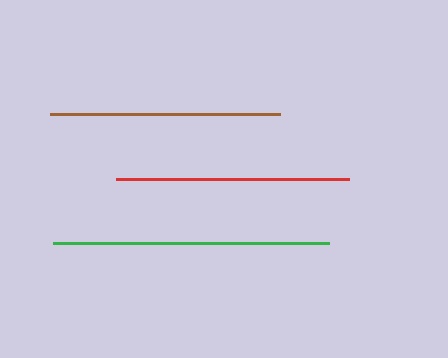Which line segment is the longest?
The green line is the longest at approximately 276 pixels.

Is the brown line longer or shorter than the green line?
The green line is longer than the brown line.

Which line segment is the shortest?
The brown line is the shortest at approximately 230 pixels.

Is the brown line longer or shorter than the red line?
The red line is longer than the brown line.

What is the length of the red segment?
The red segment is approximately 233 pixels long.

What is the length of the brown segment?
The brown segment is approximately 230 pixels long.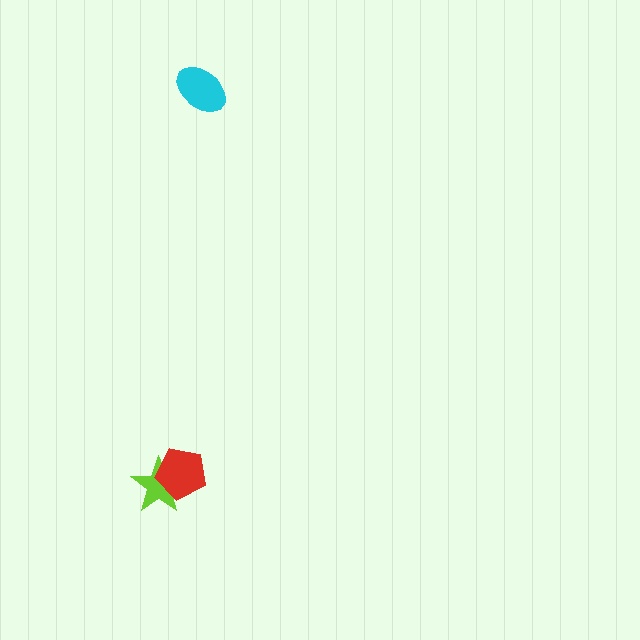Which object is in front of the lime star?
The red pentagon is in front of the lime star.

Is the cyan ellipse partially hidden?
No, no other shape covers it.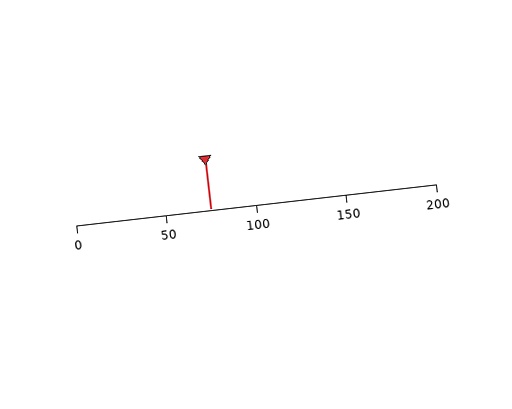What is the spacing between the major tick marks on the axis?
The major ticks are spaced 50 apart.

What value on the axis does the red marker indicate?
The marker indicates approximately 75.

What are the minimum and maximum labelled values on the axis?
The axis runs from 0 to 200.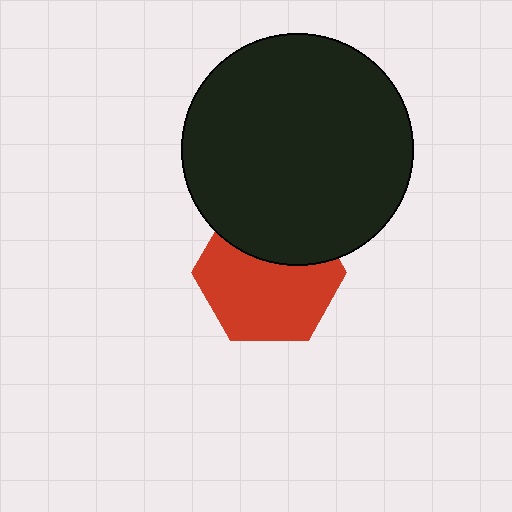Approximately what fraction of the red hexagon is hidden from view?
Roughly 35% of the red hexagon is hidden behind the black circle.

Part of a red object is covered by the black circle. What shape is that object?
It is a hexagon.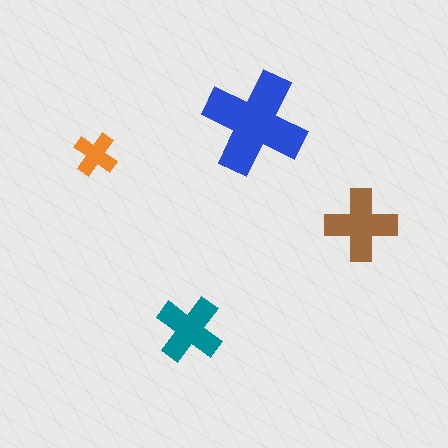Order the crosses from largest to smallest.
the blue one, the brown one, the teal one, the orange one.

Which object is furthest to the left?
The orange cross is leftmost.